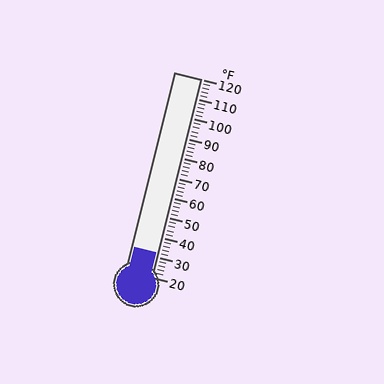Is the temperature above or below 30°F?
The temperature is above 30°F.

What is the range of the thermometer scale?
The thermometer scale ranges from 20°F to 120°F.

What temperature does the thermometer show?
The thermometer shows approximately 32°F.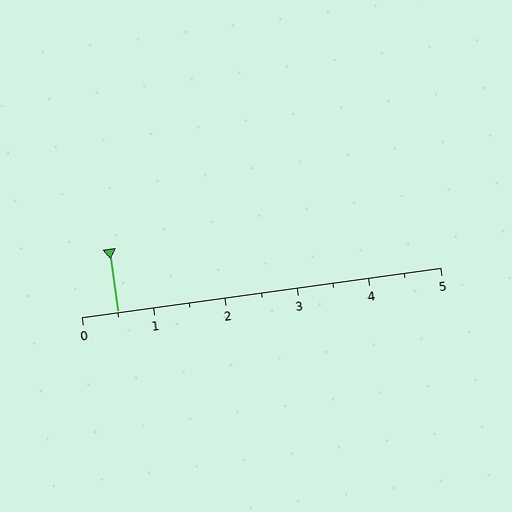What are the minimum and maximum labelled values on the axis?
The axis runs from 0 to 5.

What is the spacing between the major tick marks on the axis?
The major ticks are spaced 1 apart.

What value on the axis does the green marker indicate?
The marker indicates approximately 0.5.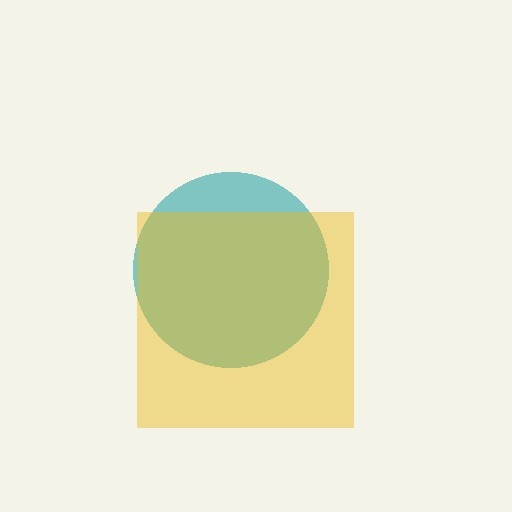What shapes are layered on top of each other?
The layered shapes are: a teal circle, a yellow square.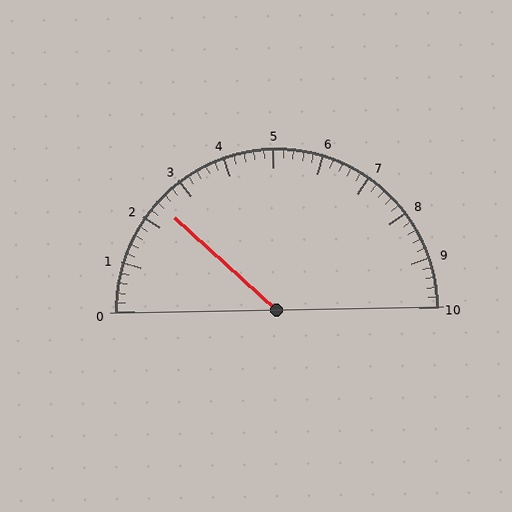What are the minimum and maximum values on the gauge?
The gauge ranges from 0 to 10.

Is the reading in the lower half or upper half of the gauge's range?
The reading is in the lower half of the range (0 to 10).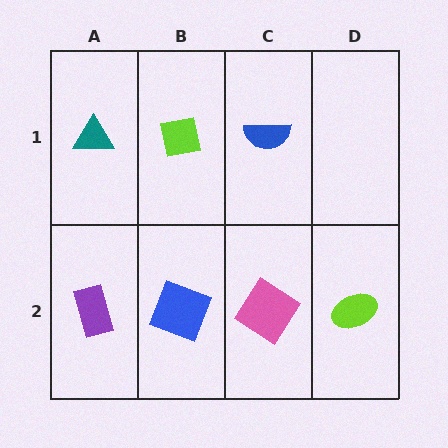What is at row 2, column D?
A lime ellipse.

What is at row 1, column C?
A blue semicircle.